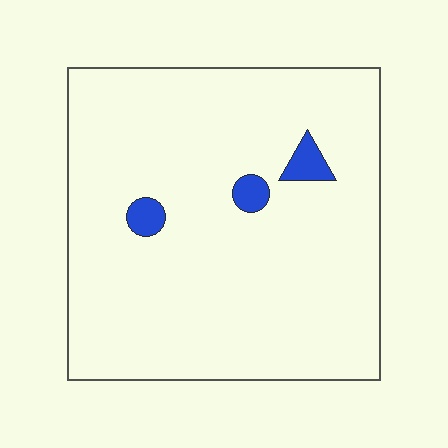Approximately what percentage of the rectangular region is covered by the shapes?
Approximately 5%.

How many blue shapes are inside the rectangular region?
3.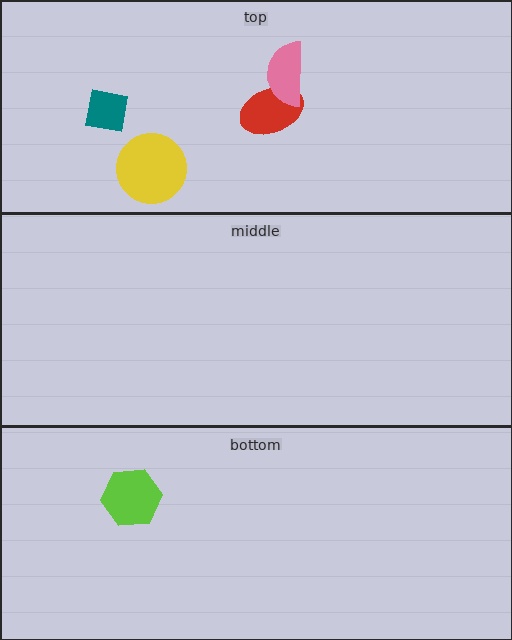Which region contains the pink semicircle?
The top region.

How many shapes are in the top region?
4.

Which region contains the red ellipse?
The top region.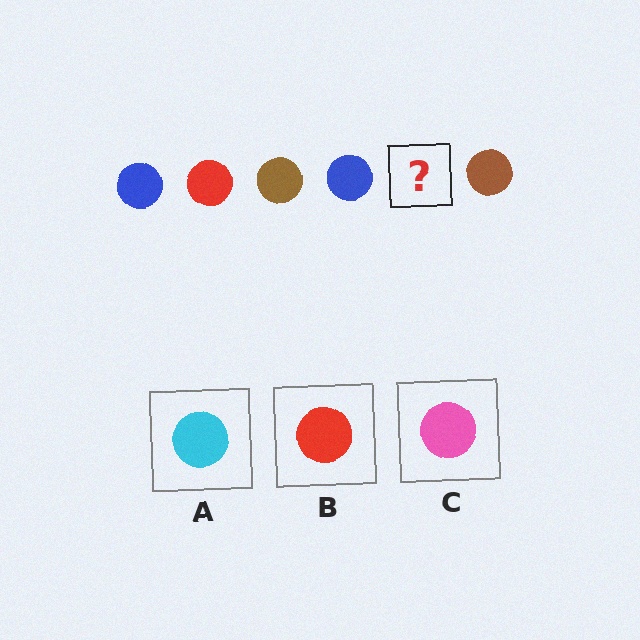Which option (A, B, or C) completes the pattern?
B.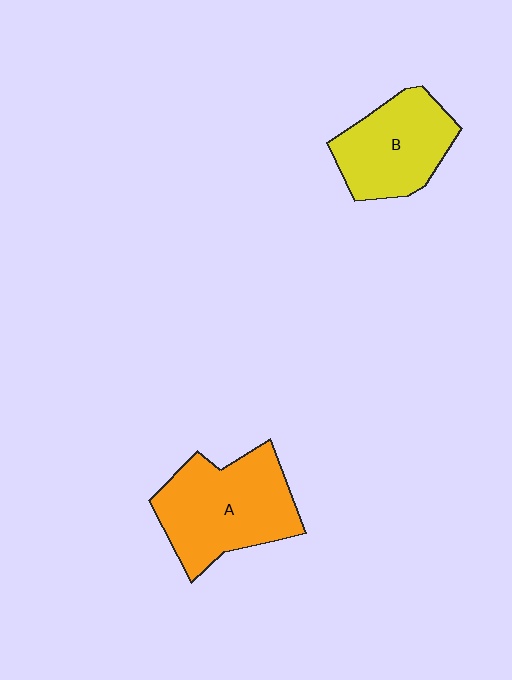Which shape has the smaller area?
Shape B (yellow).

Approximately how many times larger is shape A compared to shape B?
Approximately 1.3 times.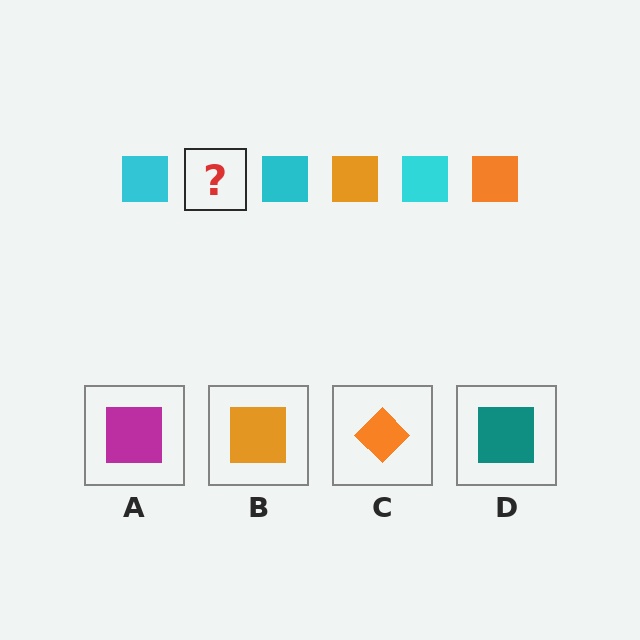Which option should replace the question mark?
Option B.